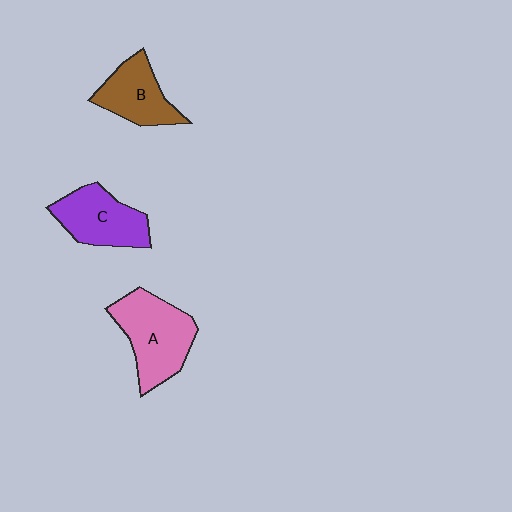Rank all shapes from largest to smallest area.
From largest to smallest: A (pink), C (purple), B (brown).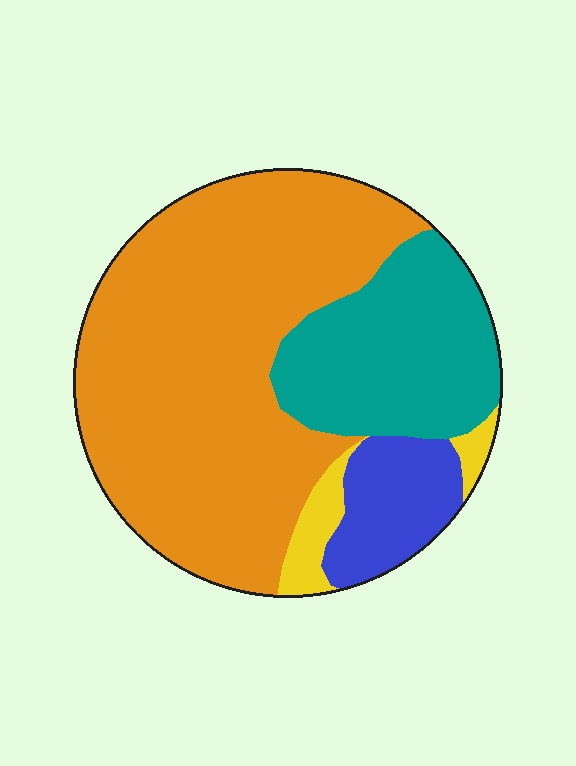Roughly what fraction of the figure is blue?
Blue takes up about one tenth (1/10) of the figure.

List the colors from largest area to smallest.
From largest to smallest: orange, teal, blue, yellow.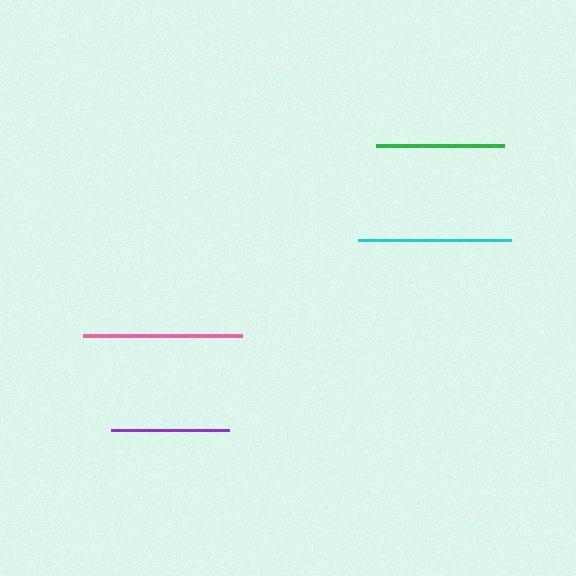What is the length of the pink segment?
The pink segment is approximately 160 pixels long.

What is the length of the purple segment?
The purple segment is approximately 118 pixels long.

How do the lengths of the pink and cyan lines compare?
The pink and cyan lines are approximately the same length.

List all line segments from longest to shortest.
From longest to shortest: pink, cyan, green, purple.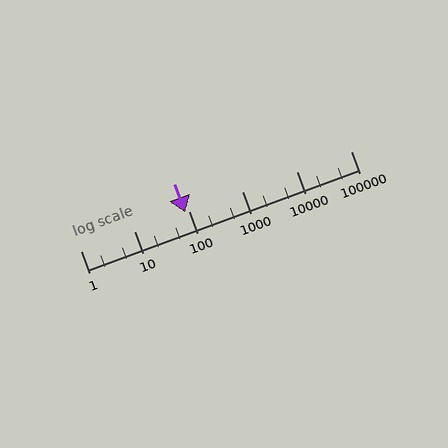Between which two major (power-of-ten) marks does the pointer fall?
The pointer is between 10 and 100.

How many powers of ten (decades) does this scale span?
The scale spans 5 decades, from 1 to 100000.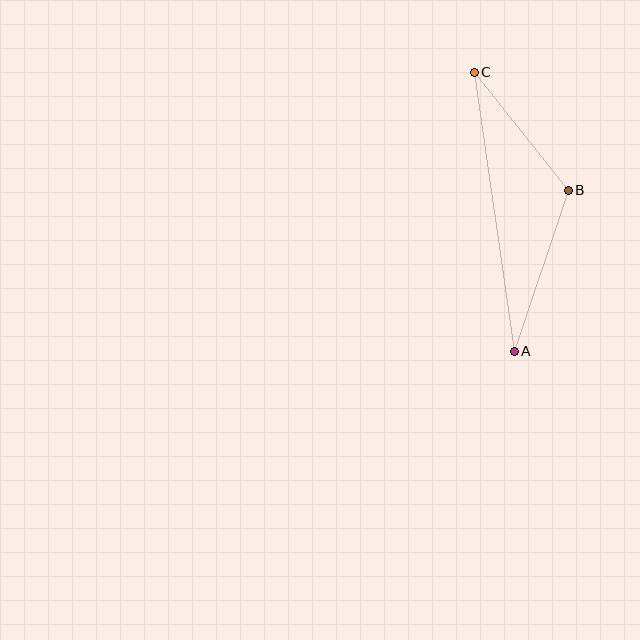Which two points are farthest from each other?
Points A and C are farthest from each other.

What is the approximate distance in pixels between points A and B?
The distance between A and B is approximately 170 pixels.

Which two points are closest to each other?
Points B and C are closest to each other.